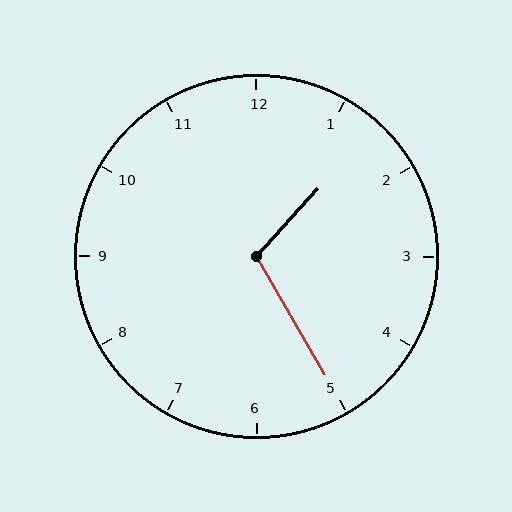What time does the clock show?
1:25.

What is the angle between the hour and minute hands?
Approximately 108 degrees.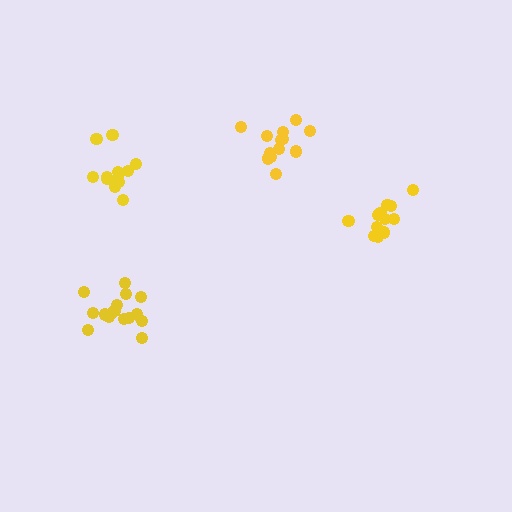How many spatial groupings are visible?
There are 4 spatial groupings.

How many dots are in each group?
Group 1: 16 dots, Group 2: 13 dots, Group 3: 12 dots, Group 4: 13 dots (54 total).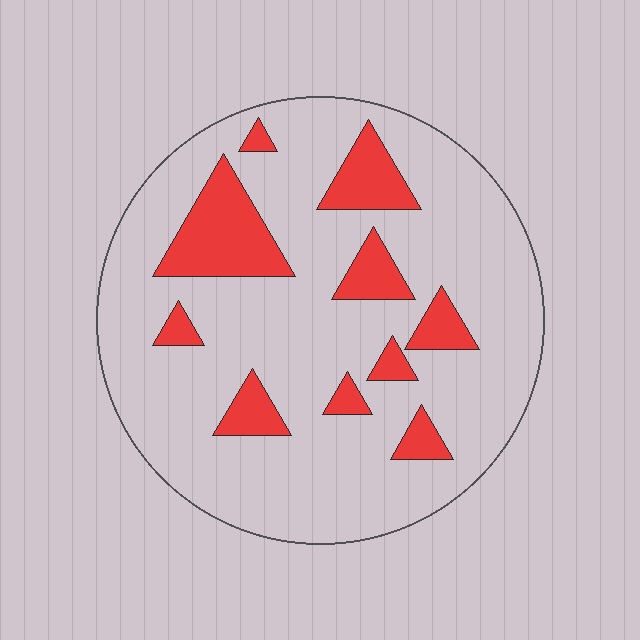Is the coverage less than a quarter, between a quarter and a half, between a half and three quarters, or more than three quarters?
Less than a quarter.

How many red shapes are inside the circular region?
10.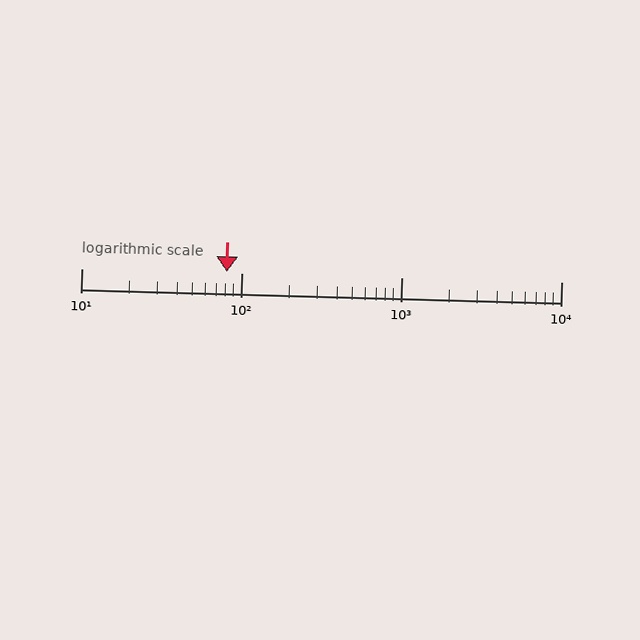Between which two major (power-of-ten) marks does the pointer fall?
The pointer is between 10 and 100.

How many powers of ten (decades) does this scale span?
The scale spans 3 decades, from 10 to 10000.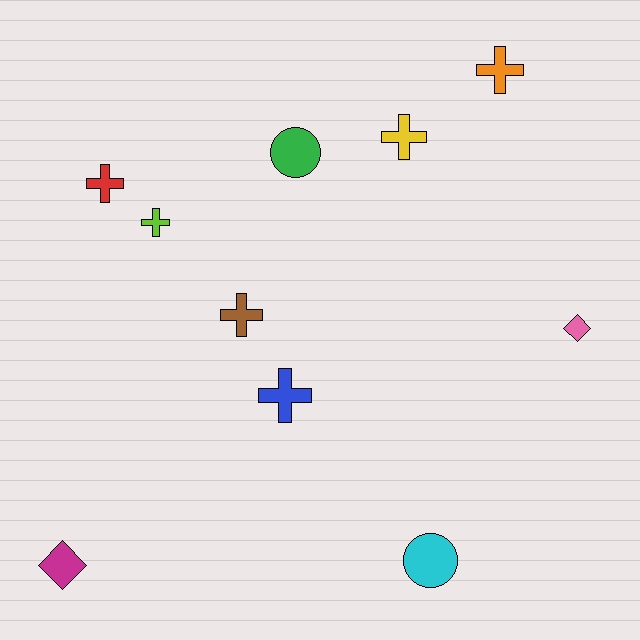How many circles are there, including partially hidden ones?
There are 2 circles.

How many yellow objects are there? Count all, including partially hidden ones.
There is 1 yellow object.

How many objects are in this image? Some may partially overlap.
There are 10 objects.